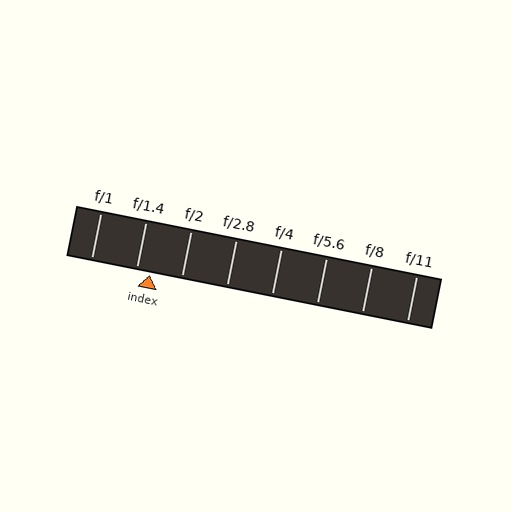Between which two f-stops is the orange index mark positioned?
The index mark is between f/1.4 and f/2.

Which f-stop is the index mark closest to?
The index mark is closest to f/1.4.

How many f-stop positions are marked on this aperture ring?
There are 8 f-stop positions marked.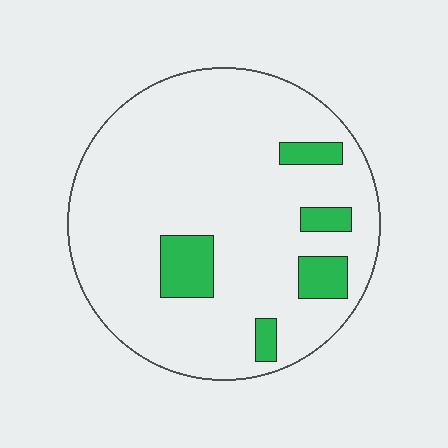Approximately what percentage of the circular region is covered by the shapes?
Approximately 10%.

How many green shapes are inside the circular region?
5.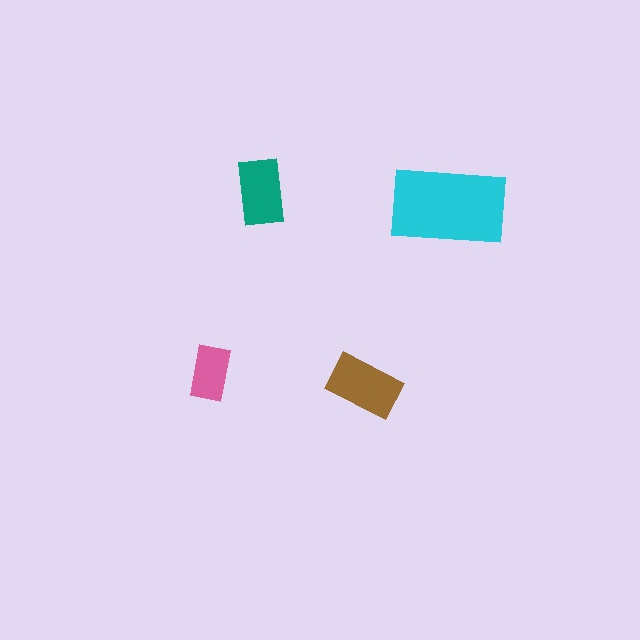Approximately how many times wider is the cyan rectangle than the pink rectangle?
About 2 times wider.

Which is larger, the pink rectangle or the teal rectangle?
The teal one.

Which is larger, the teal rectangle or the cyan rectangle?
The cyan one.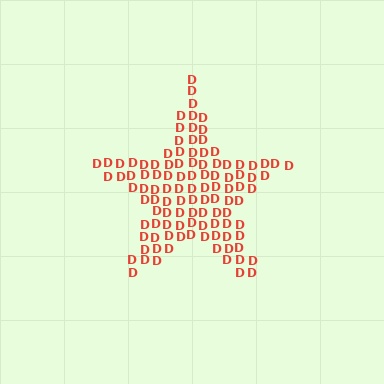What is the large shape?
The large shape is a star.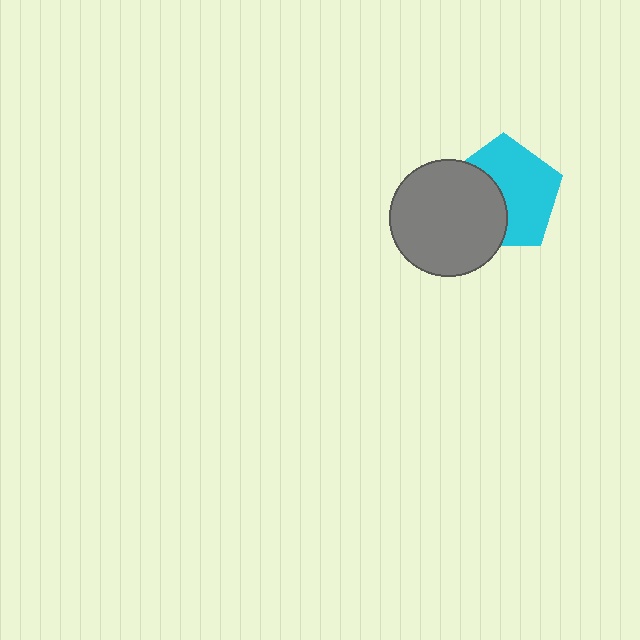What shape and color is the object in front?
The object in front is a gray circle.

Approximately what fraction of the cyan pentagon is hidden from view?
Roughly 40% of the cyan pentagon is hidden behind the gray circle.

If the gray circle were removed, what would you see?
You would see the complete cyan pentagon.